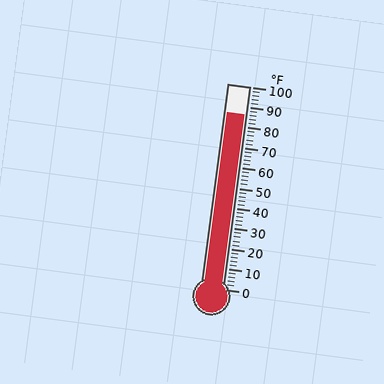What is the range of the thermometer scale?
The thermometer scale ranges from 0°F to 100°F.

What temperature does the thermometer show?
The thermometer shows approximately 86°F.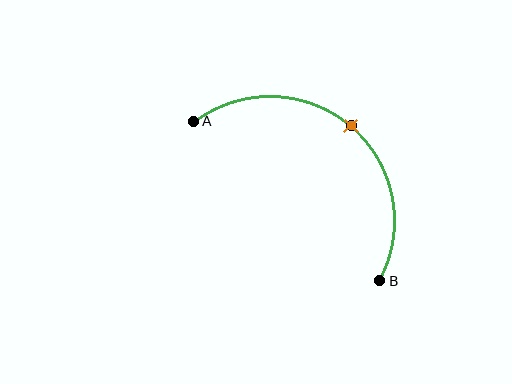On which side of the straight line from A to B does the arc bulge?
The arc bulges above and to the right of the straight line connecting A and B.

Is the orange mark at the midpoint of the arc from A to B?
Yes. The orange mark lies on the arc at equal arc-length from both A and B — it is the arc midpoint.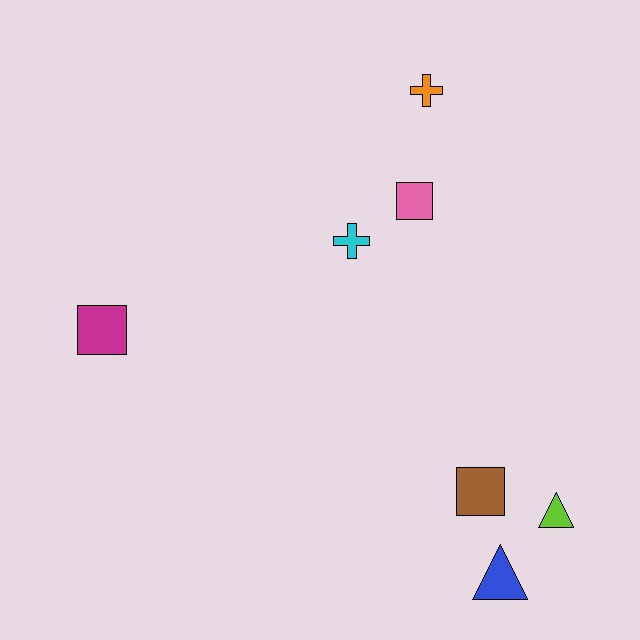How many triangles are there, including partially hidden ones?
There are 2 triangles.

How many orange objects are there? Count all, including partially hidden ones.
There is 1 orange object.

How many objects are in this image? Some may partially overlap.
There are 7 objects.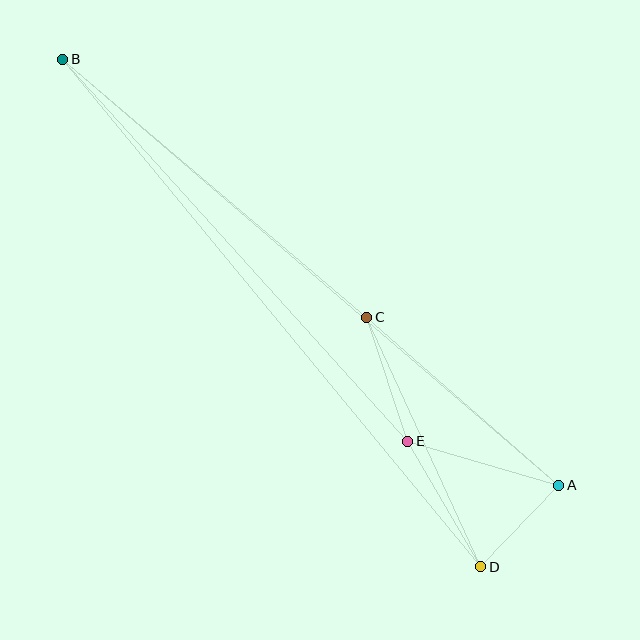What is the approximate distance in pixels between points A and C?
The distance between A and C is approximately 255 pixels.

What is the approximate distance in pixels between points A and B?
The distance between A and B is approximately 654 pixels.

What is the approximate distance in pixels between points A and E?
The distance between A and E is approximately 157 pixels.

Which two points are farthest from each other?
Points B and D are farthest from each other.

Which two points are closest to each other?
Points A and D are closest to each other.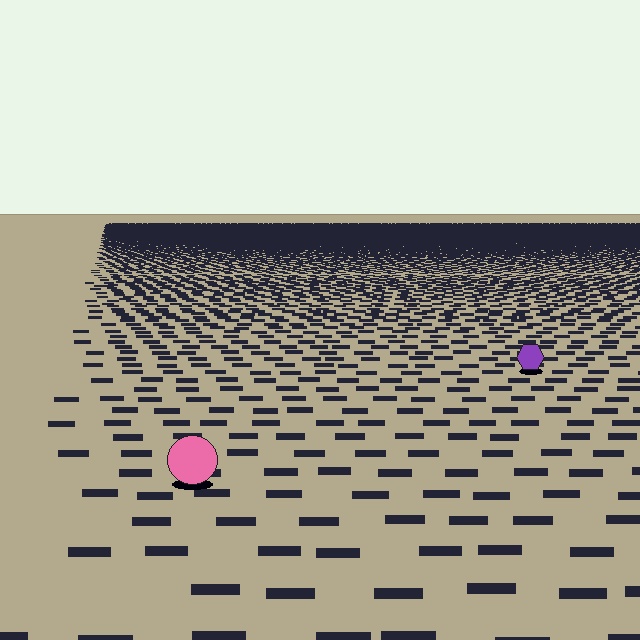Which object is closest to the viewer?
The pink circle is closest. The texture marks near it are larger and more spread out.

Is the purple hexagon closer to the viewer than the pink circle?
No. The pink circle is closer — you can tell from the texture gradient: the ground texture is coarser near it.